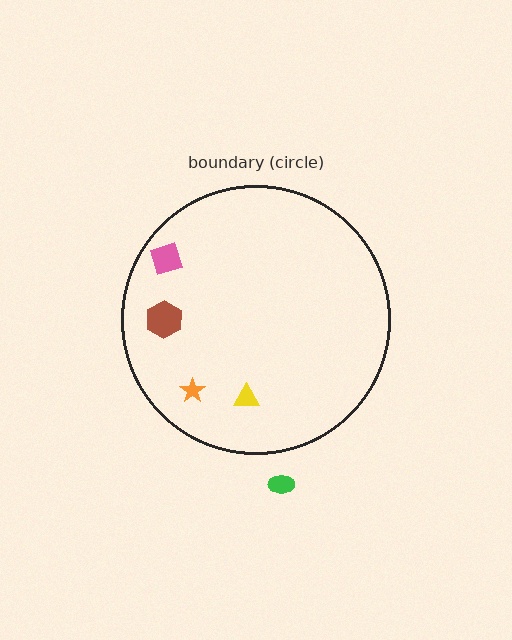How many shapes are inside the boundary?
4 inside, 1 outside.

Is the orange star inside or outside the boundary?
Inside.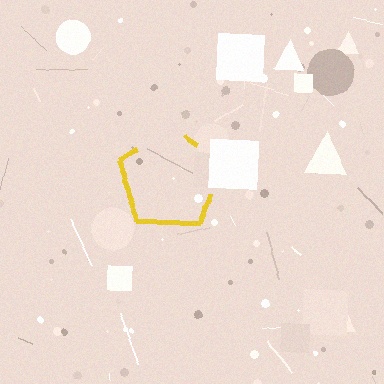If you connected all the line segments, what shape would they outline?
They would outline a pentagon.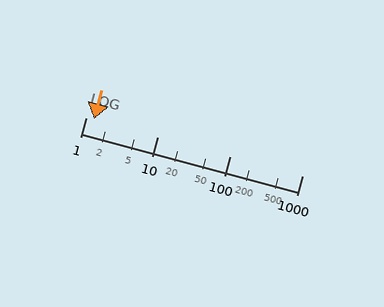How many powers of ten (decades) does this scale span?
The scale spans 3 decades, from 1 to 1000.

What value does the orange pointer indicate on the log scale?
The pointer indicates approximately 1.3.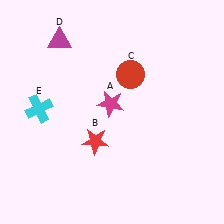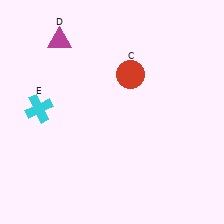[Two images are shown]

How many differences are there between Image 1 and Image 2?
There are 2 differences between the two images.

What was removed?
The red star (B), the magenta star (A) were removed in Image 2.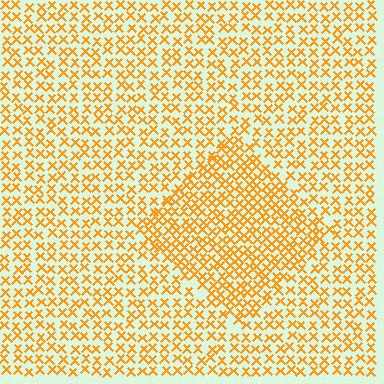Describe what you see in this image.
The image contains small orange elements arranged at two different densities. A diamond-shaped region is visible where the elements are more densely packed than the surrounding area.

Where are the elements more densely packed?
The elements are more densely packed inside the diamond boundary.